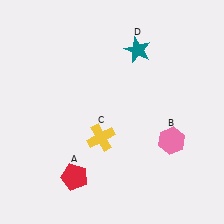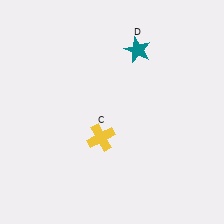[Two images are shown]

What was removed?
The pink hexagon (B), the red pentagon (A) were removed in Image 2.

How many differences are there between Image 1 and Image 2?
There are 2 differences between the two images.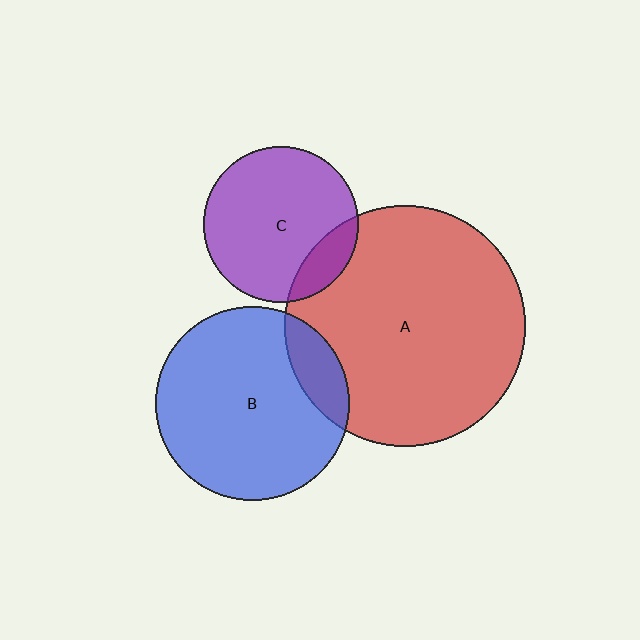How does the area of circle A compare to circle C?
Approximately 2.4 times.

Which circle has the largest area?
Circle A (red).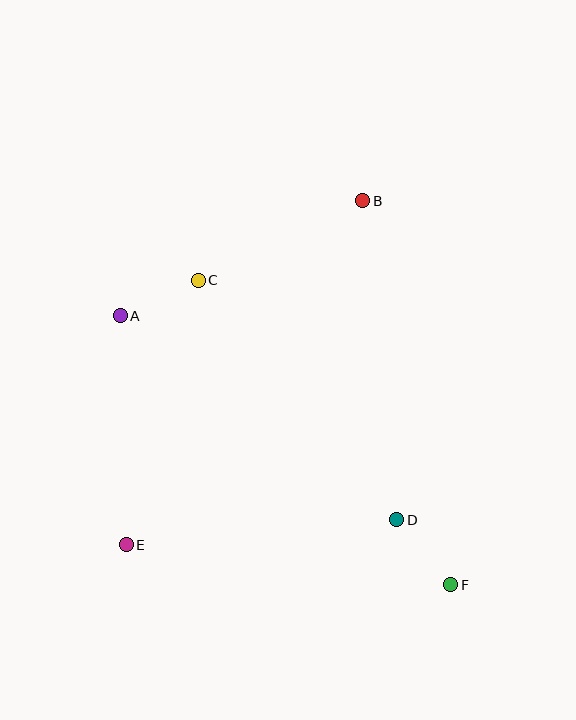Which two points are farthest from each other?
Points A and F are farthest from each other.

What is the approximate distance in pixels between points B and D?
The distance between B and D is approximately 321 pixels.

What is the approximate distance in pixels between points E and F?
The distance between E and F is approximately 327 pixels.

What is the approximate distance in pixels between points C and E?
The distance between C and E is approximately 274 pixels.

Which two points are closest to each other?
Points D and F are closest to each other.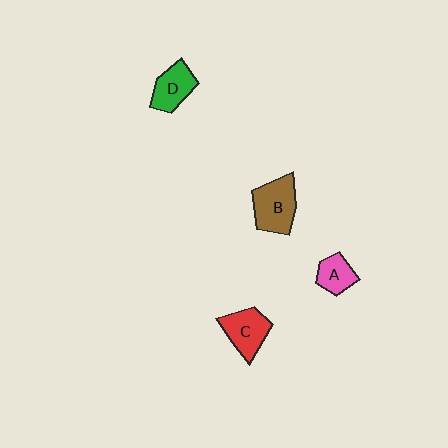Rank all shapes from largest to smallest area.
From largest to smallest: B (brown), C (red), D (green), A (pink).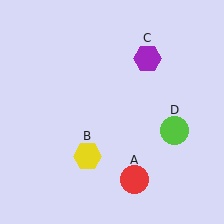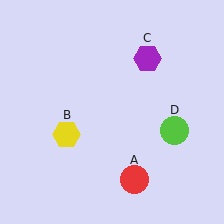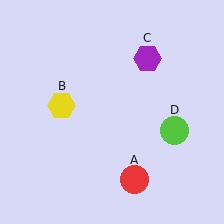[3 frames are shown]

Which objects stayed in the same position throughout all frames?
Red circle (object A) and purple hexagon (object C) and lime circle (object D) remained stationary.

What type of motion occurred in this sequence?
The yellow hexagon (object B) rotated clockwise around the center of the scene.